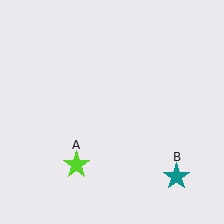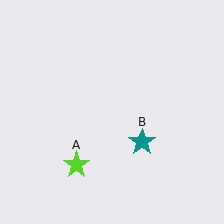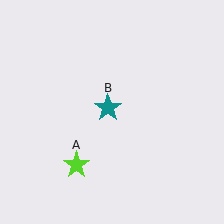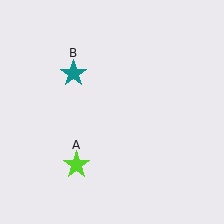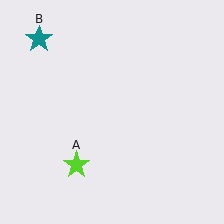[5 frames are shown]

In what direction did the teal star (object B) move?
The teal star (object B) moved up and to the left.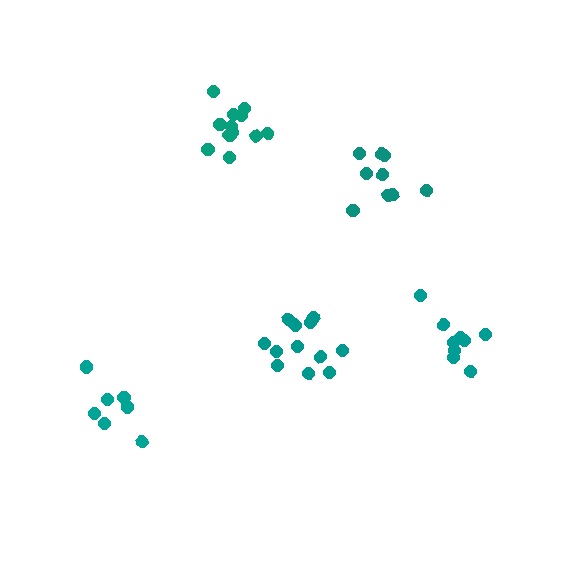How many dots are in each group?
Group 1: 13 dots, Group 2: 12 dots, Group 3: 9 dots, Group 4: 7 dots, Group 5: 9 dots (50 total).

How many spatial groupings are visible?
There are 5 spatial groupings.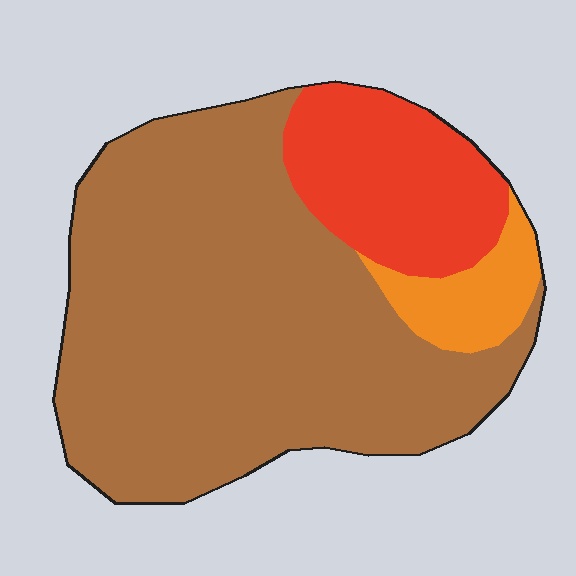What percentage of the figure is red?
Red covers about 20% of the figure.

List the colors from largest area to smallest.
From largest to smallest: brown, red, orange.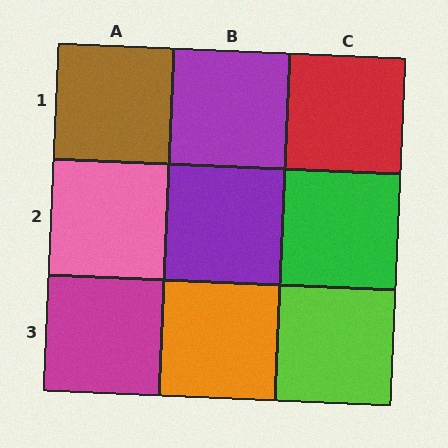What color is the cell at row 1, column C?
Red.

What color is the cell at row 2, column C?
Green.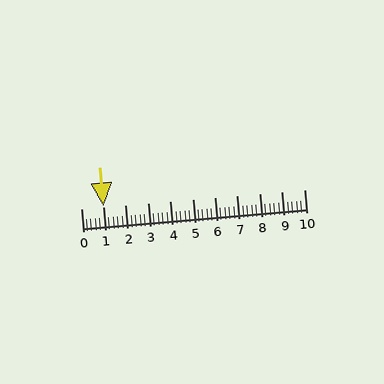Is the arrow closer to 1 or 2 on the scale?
The arrow is closer to 1.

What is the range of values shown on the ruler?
The ruler shows values from 0 to 10.